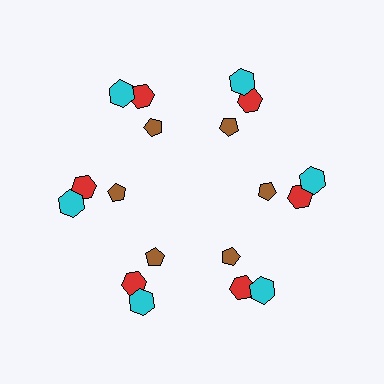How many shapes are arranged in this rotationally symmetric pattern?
There are 18 shapes, arranged in 6 groups of 3.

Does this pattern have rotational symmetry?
Yes, this pattern has 6-fold rotational symmetry. It looks the same after rotating 60 degrees around the center.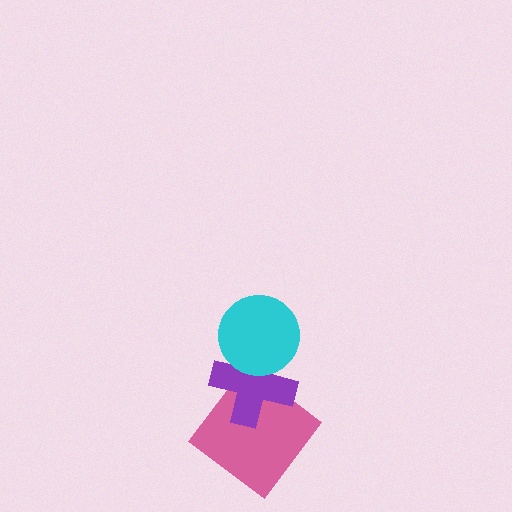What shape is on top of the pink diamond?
The purple cross is on top of the pink diamond.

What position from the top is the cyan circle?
The cyan circle is 1st from the top.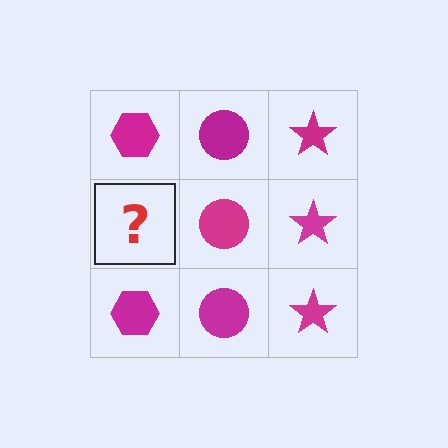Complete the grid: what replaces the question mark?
The question mark should be replaced with a magenta hexagon.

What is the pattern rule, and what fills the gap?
The rule is that each column has a consistent shape. The gap should be filled with a magenta hexagon.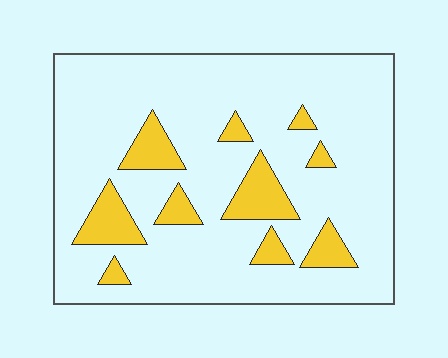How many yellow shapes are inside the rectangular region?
10.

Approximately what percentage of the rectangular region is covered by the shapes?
Approximately 15%.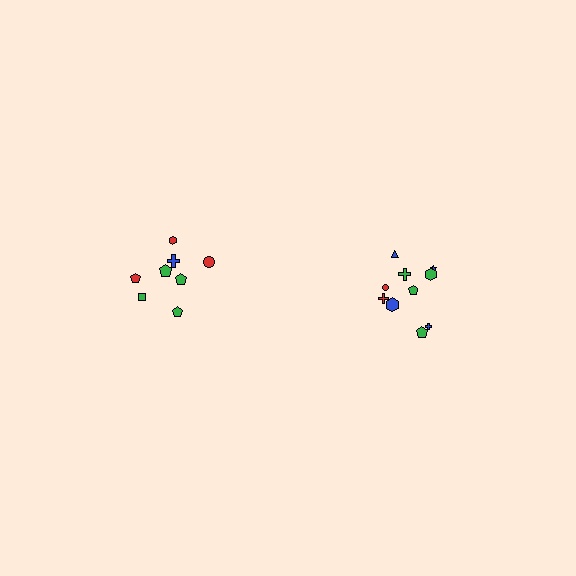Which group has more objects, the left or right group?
The right group.